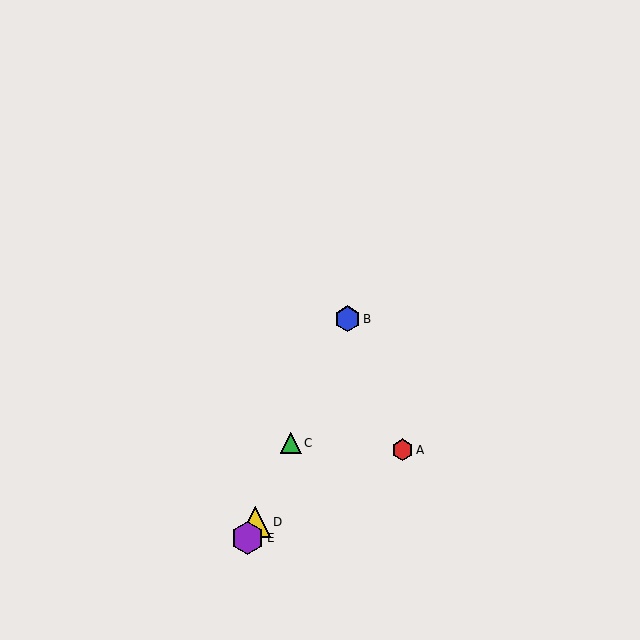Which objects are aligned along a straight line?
Objects B, C, D, E are aligned along a straight line.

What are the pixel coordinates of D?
Object D is at (255, 522).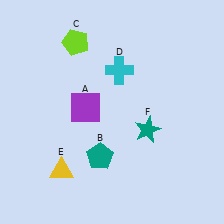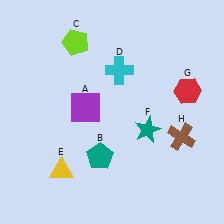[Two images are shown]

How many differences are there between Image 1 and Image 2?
There are 2 differences between the two images.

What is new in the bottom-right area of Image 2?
A brown cross (H) was added in the bottom-right area of Image 2.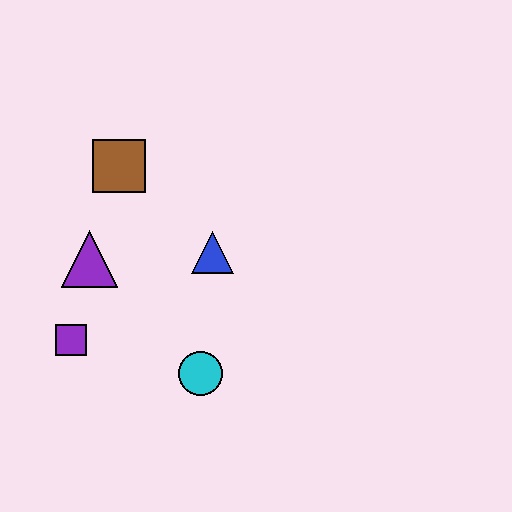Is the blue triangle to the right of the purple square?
Yes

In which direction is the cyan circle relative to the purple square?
The cyan circle is to the right of the purple square.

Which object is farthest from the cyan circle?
The brown square is farthest from the cyan circle.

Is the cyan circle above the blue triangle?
No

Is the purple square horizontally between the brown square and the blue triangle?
No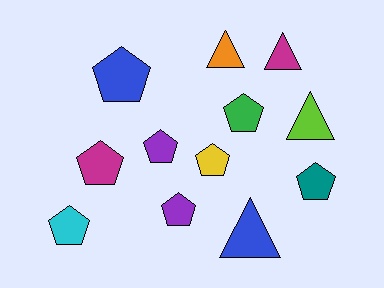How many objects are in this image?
There are 12 objects.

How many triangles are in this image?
There are 4 triangles.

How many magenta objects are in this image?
There are 2 magenta objects.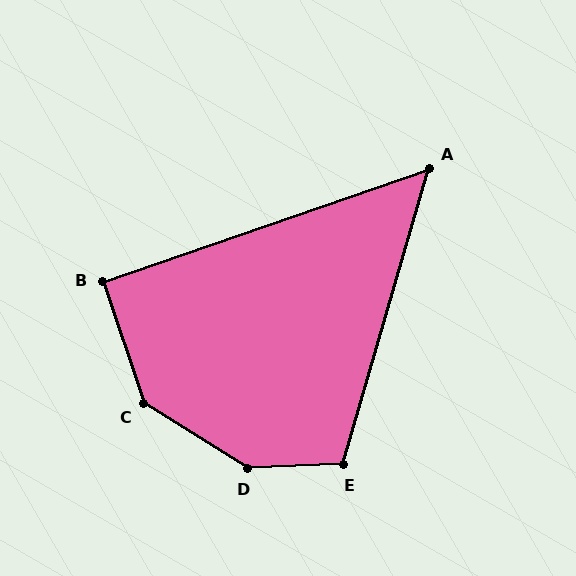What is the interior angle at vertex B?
Approximately 91 degrees (approximately right).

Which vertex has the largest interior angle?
D, at approximately 146 degrees.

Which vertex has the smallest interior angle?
A, at approximately 55 degrees.